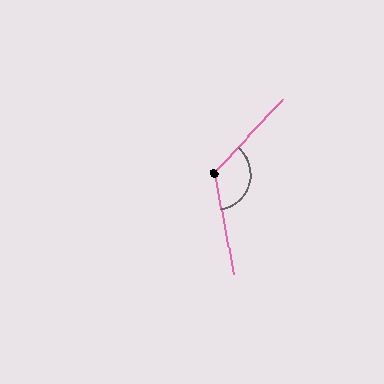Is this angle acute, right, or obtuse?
It is obtuse.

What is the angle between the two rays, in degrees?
Approximately 127 degrees.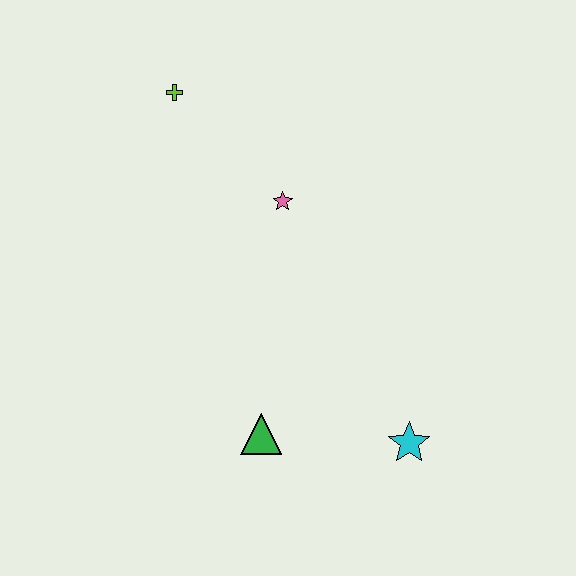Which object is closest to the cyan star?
The green triangle is closest to the cyan star.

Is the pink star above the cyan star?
Yes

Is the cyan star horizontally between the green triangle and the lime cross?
No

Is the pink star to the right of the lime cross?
Yes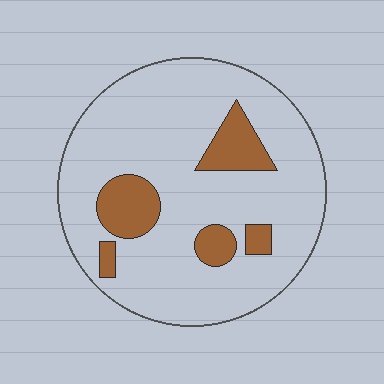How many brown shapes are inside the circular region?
5.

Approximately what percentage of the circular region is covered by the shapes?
Approximately 15%.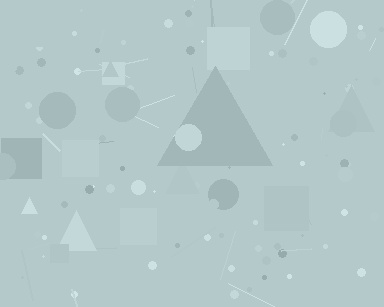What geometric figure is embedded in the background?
A triangle is embedded in the background.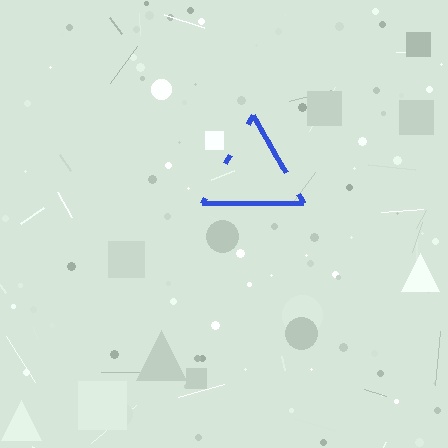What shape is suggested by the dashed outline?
The dashed outline suggests a triangle.